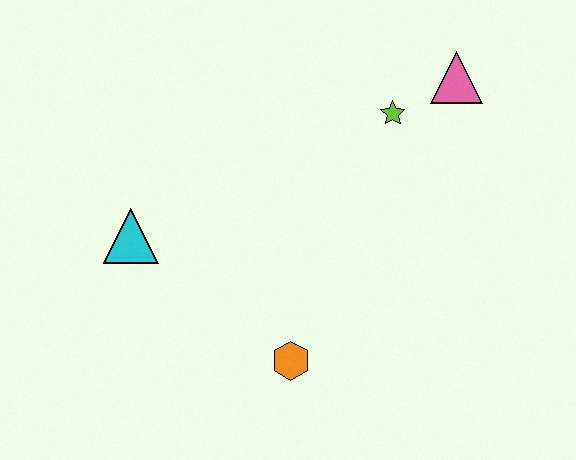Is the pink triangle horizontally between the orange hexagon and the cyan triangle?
No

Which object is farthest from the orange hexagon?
The pink triangle is farthest from the orange hexagon.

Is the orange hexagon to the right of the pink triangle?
No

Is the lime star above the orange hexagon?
Yes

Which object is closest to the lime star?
The pink triangle is closest to the lime star.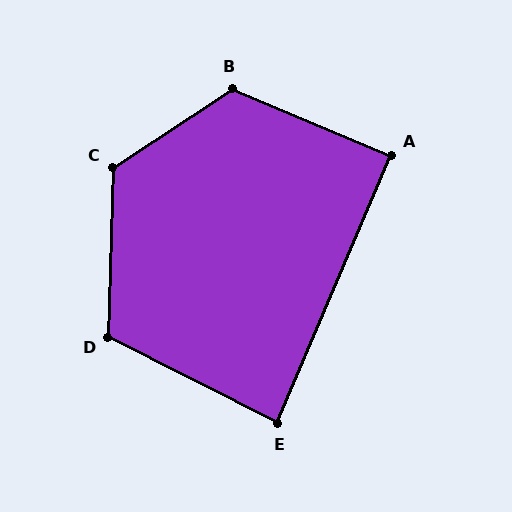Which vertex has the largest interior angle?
C, at approximately 125 degrees.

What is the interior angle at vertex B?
Approximately 124 degrees (obtuse).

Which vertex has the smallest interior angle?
E, at approximately 86 degrees.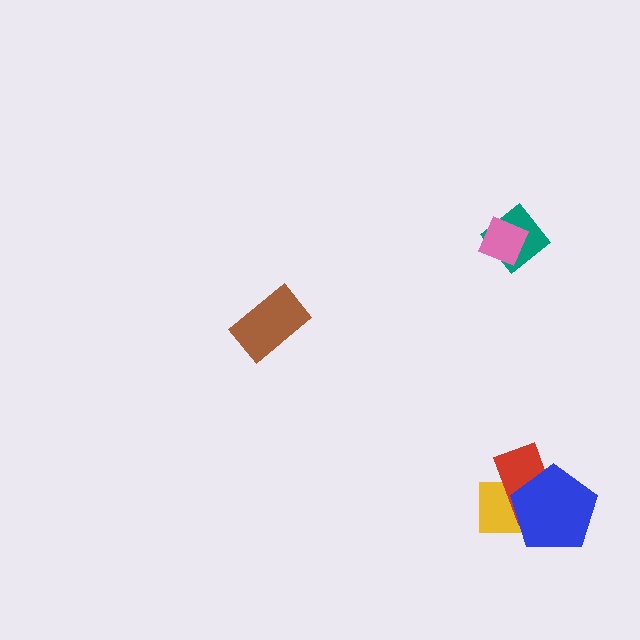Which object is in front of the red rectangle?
The blue pentagon is in front of the red rectangle.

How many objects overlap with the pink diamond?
1 object overlaps with the pink diamond.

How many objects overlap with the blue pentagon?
2 objects overlap with the blue pentagon.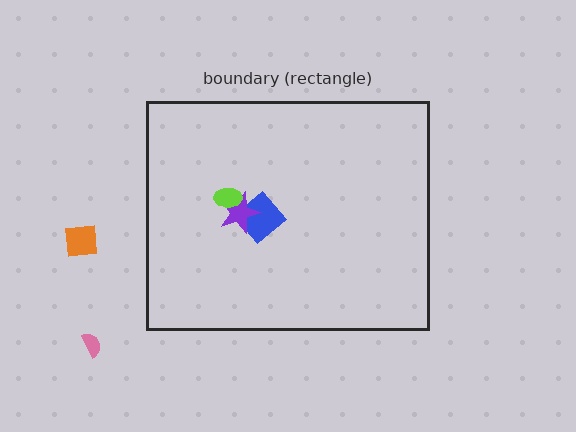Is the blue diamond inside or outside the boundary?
Inside.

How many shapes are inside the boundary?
3 inside, 2 outside.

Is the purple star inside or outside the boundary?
Inside.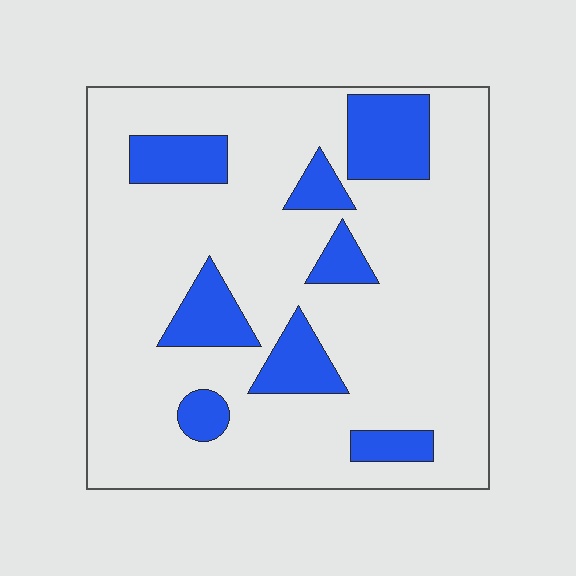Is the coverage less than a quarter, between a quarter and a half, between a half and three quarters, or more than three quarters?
Less than a quarter.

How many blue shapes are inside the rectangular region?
8.